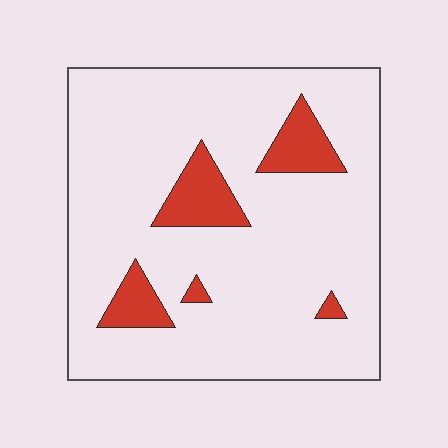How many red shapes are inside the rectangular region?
5.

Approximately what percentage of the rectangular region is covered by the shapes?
Approximately 10%.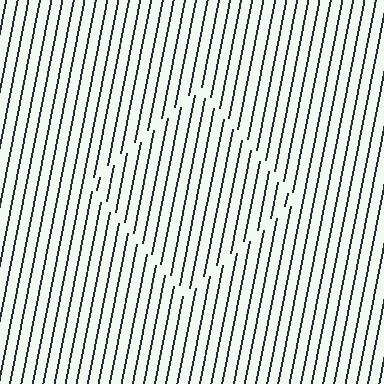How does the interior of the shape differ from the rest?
The interior of the shape contains the same grating, shifted by half a period — the contour is defined by the phase discontinuity where line-ends from the inner and outer gratings abut.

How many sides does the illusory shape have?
4 sides — the line-ends trace a square.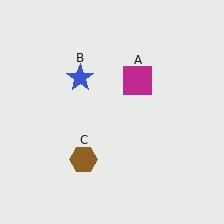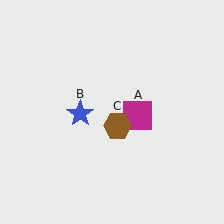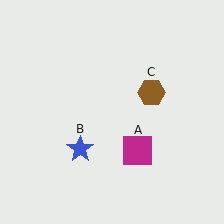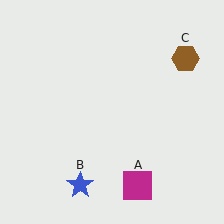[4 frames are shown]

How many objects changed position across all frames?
3 objects changed position: magenta square (object A), blue star (object B), brown hexagon (object C).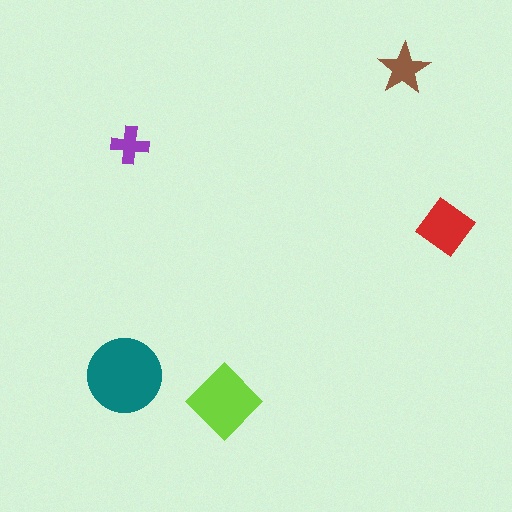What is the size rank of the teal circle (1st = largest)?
1st.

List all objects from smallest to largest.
The purple cross, the brown star, the red diamond, the lime diamond, the teal circle.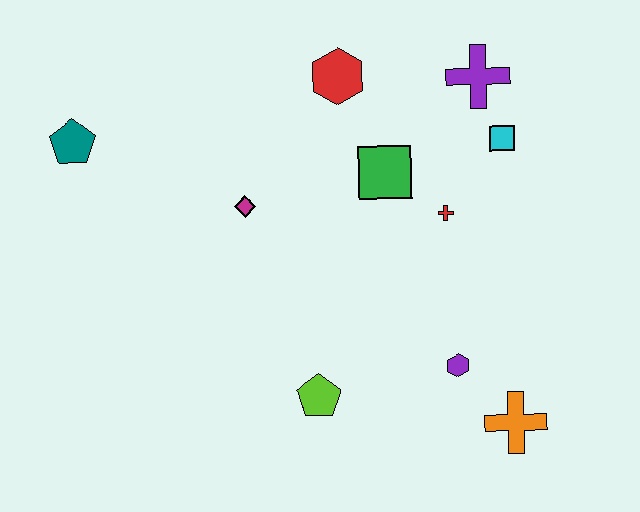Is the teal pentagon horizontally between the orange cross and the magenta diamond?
No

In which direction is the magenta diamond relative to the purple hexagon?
The magenta diamond is to the left of the purple hexagon.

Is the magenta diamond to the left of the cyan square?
Yes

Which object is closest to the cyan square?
The purple cross is closest to the cyan square.